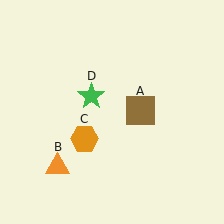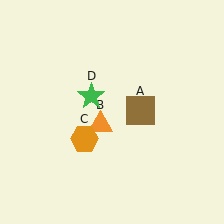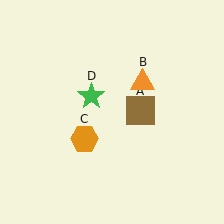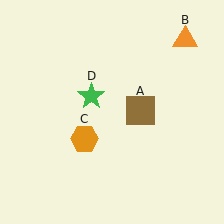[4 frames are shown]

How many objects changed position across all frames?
1 object changed position: orange triangle (object B).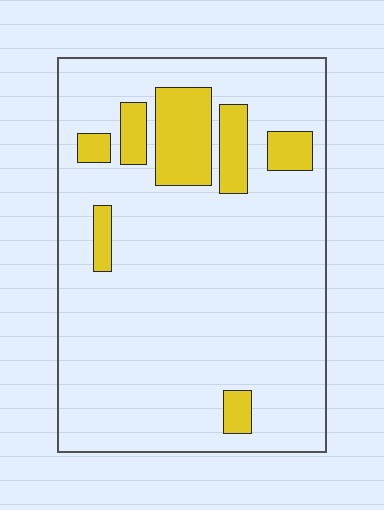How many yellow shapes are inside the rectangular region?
7.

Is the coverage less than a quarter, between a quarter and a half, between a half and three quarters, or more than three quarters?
Less than a quarter.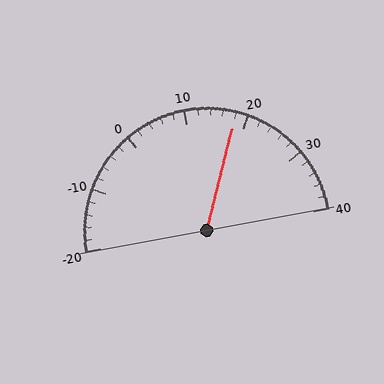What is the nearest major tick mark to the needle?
The nearest major tick mark is 20.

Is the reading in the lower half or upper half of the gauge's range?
The reading is in the upper half of the range (-20 to 40).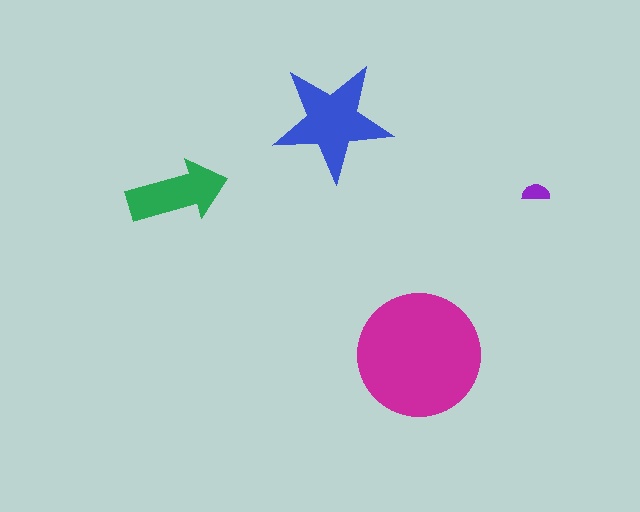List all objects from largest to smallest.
The magenta circle, the blue star, the green arrow, the purple semicircle.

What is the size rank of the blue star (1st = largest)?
2nd.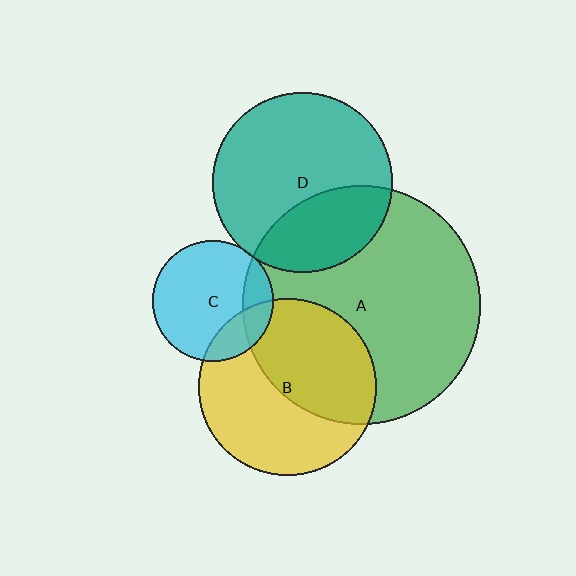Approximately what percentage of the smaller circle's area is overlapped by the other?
Approximately 30%.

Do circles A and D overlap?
Yes.